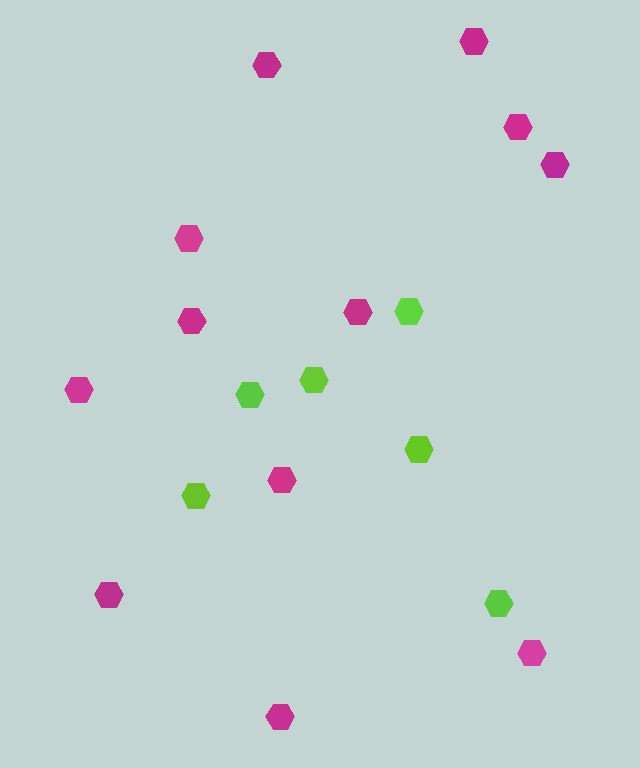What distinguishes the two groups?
There are 2 groups: one group of magenta hexagons (12) and one group of lime hexagons (6).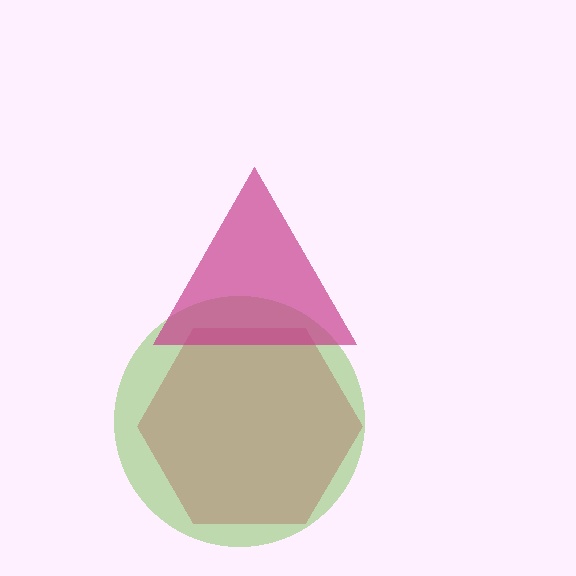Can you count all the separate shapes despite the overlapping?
Yes, there are 3 separate shapes.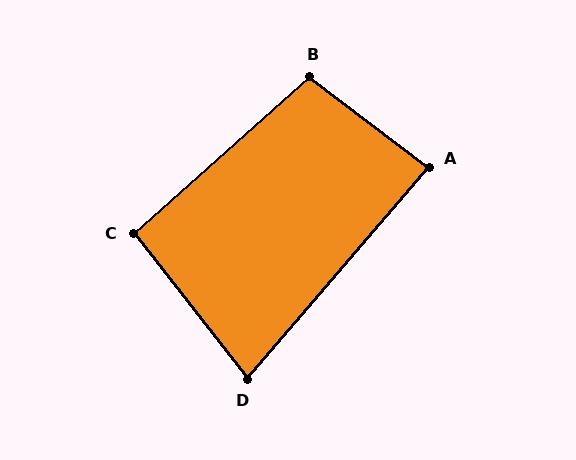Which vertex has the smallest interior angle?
D, at approximately 79 degrees.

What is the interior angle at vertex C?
Approximately 94 degrees (approximately right).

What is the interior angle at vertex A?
Approximately 86 degrees (approximately right).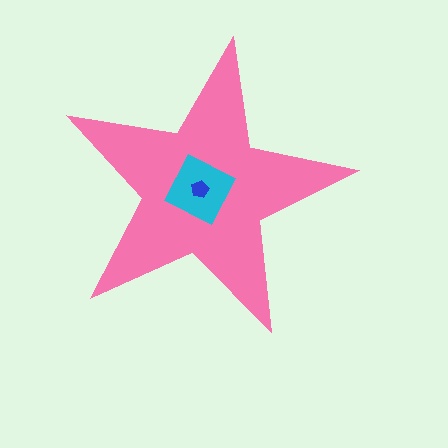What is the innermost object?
The blue pentagon.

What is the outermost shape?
The pink star.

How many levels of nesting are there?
3.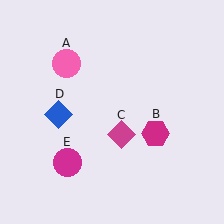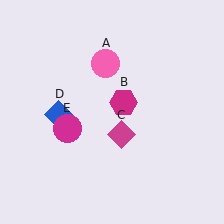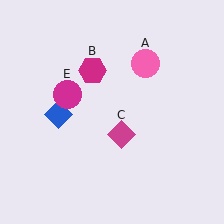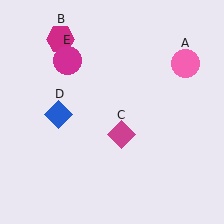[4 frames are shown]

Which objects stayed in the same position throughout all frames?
Magenta diamond (object C) and blue diamond (object D) remained stationary.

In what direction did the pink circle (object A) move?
The pink circle (object A) moved right.